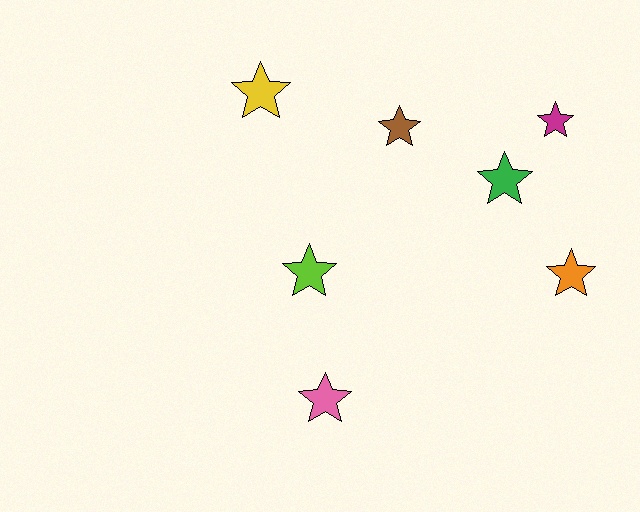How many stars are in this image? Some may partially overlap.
There are 7 stars.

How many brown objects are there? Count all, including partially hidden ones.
There is 1 brown object.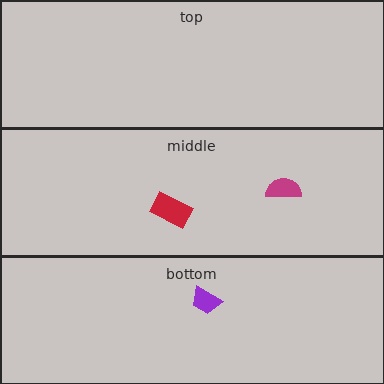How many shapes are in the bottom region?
1.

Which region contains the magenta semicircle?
The middle region.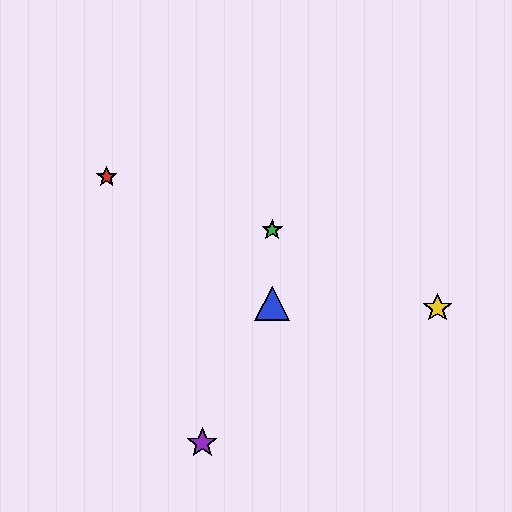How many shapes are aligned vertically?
2 shapes (the blue triangle, the green star) are aligned vertically.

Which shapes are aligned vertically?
The blue triangle, the green star are aligned vertically.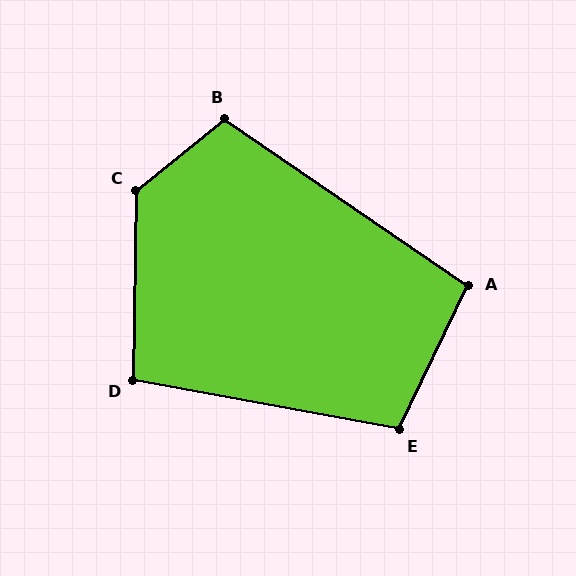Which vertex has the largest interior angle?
C, at approximately 130 degrees.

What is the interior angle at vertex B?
Approximately 107 degrees (obtuse).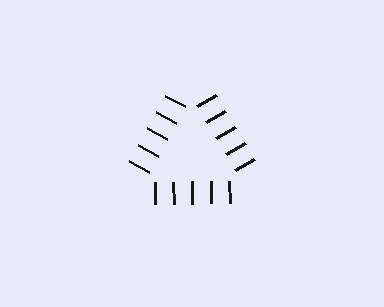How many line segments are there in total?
15 — 5 along each of the 3 edges.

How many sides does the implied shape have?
3 sides — the line-ends trace a triangle.